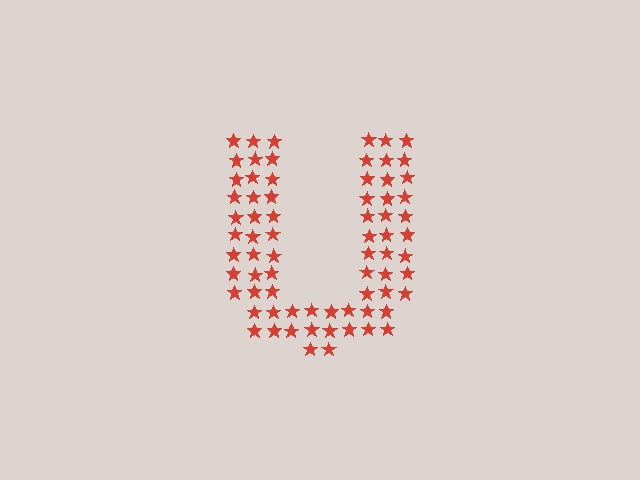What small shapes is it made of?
It is made of small stars.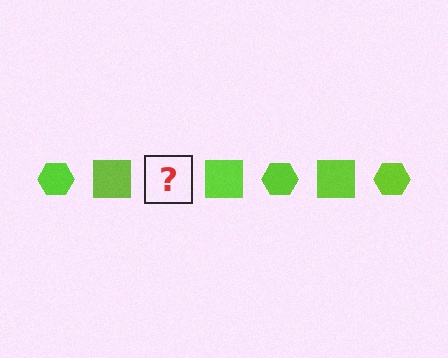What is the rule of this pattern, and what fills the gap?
The rule is that the pattern cycles through hexagon, square shapes in lime. The gap should be filled with a lime hexagon.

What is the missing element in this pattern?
The missing element is a lime hexagon.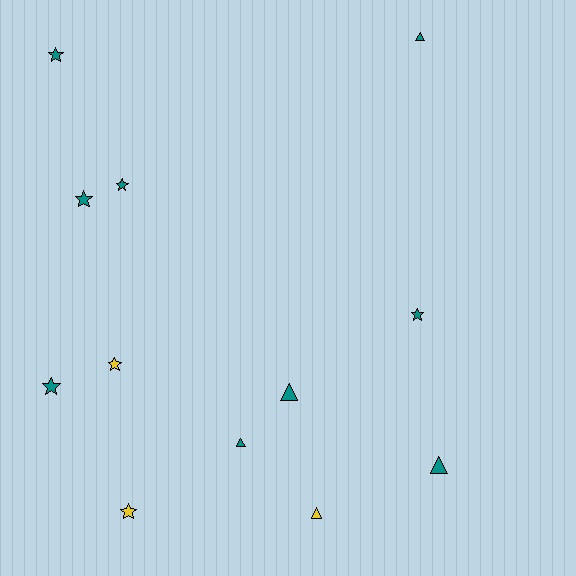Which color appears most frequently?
Teal, with 9 objects.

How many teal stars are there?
There are 5 teal stars.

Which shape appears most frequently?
Star, with 7 objects.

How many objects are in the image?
There are 12 objects.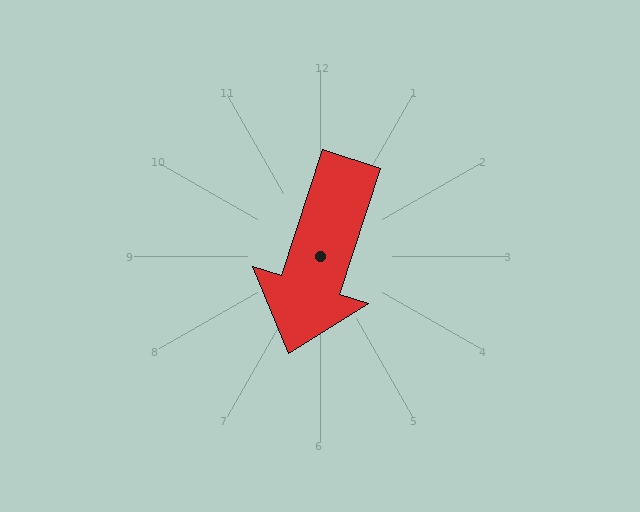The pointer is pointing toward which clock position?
Roughly 7 o'clock.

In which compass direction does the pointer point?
South.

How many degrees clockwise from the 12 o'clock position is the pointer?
Approximately 198 degrees.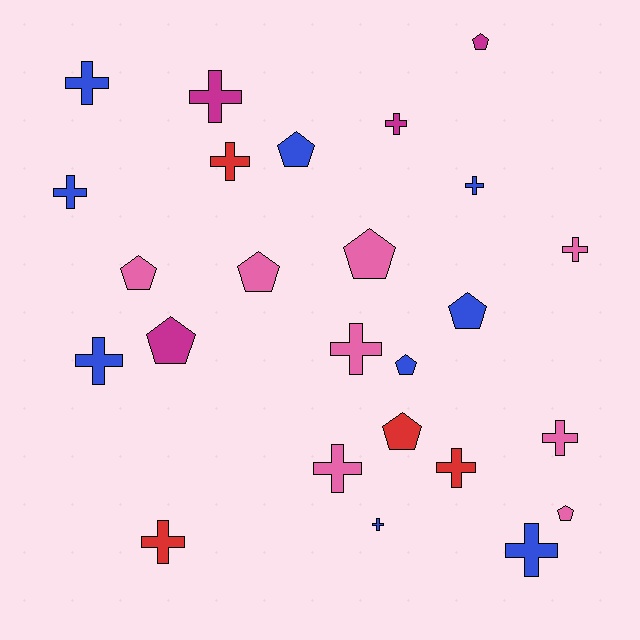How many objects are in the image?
There are 25 objects.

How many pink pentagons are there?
There are 4 pink pentagons.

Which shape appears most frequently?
Cross, with 15 objects.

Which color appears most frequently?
Blue, with 9 objects.